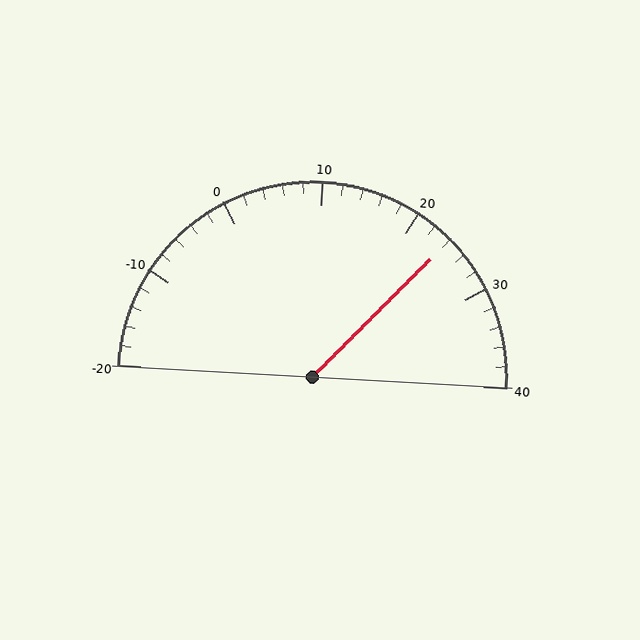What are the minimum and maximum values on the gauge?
The gauge ranges from -20 to 40.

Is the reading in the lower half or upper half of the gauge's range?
The reading is in the upper half of the range (-20 to 40).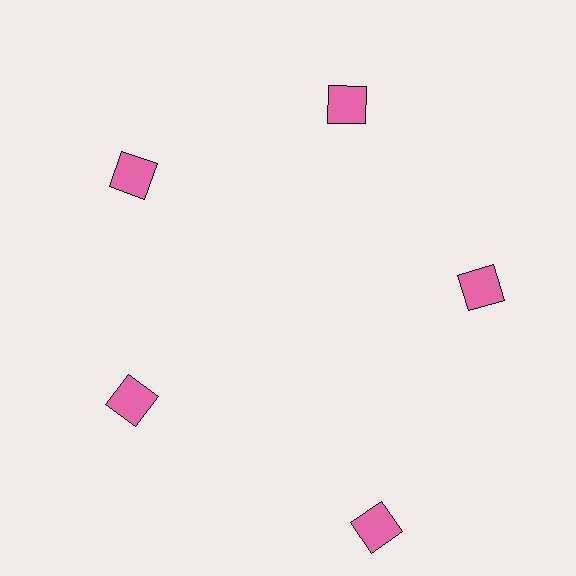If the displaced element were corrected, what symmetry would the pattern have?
It would have 5-fold rotational symmetry — the pattern would map onto itself every 72 degrees.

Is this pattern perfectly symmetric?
No. The 5 pink squares are arranged in a ring, but one element near the 5 o'clock position is pushed outward from the center, breaking the 5-fold rotational symmetry.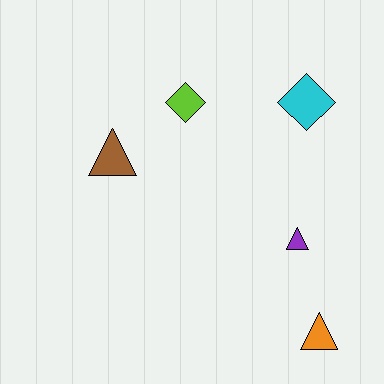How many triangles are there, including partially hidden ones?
There are 3 triangles.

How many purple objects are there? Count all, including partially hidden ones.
There is 1 purple object.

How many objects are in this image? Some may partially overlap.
There are 5 objects.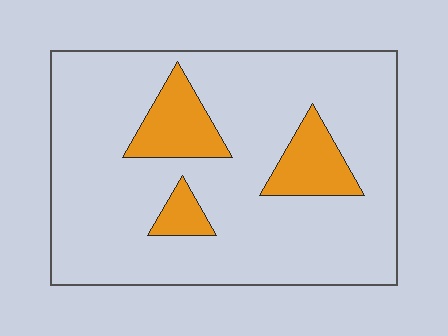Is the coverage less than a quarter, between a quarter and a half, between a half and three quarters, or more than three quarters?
Less than a quarter.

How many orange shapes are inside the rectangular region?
3.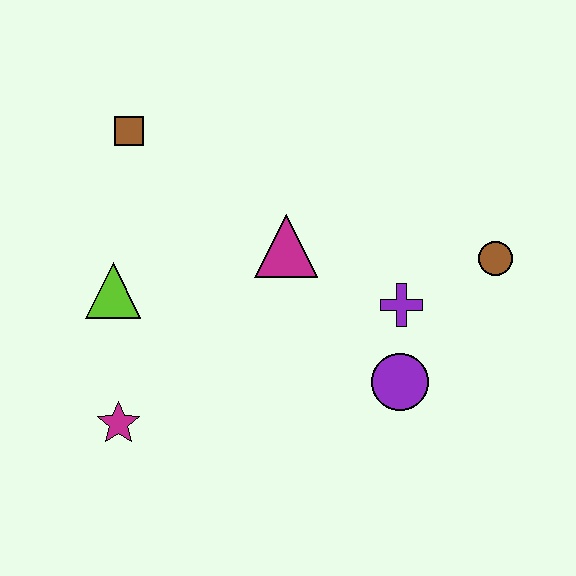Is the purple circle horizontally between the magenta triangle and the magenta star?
No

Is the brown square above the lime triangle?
Yes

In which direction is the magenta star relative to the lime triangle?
The magenta star is below the lime triangle.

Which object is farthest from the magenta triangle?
The magenta star is farthest from the magenta triangle.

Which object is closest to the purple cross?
The purple circle is closest to the purple cross.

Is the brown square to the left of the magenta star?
No